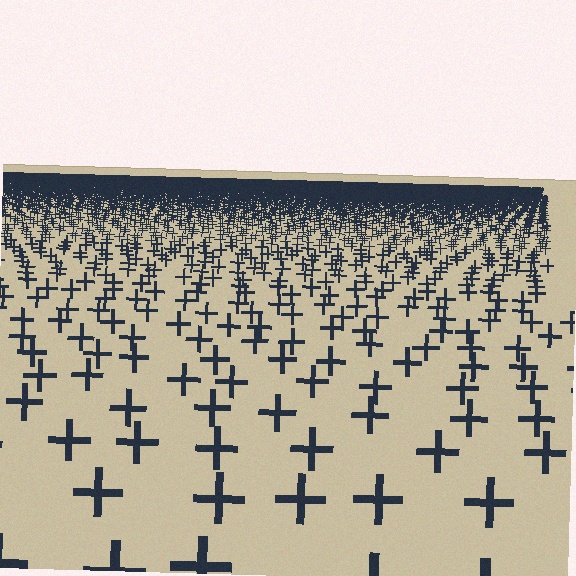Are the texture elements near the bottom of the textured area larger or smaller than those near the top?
Larger. Near the bottom, elements are closer to the viewer and appear at a bigger on-screen size.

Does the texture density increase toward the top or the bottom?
Density increases toward the top.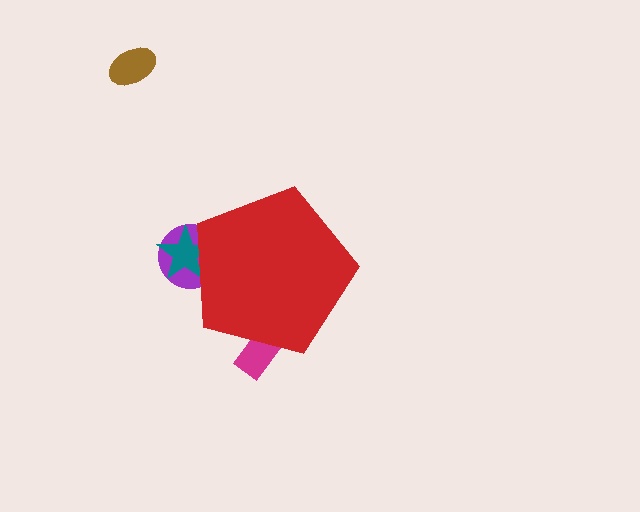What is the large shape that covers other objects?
A red pentagon.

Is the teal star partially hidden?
Yes, the teal star is partially hidden behind the red pentagon.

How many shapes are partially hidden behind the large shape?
3 shapes are partially hidden.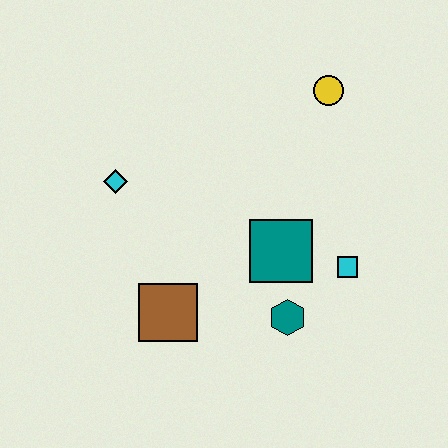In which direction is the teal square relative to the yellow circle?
The teal square is below the yellow circle.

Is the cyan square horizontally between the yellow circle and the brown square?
No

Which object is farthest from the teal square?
The cyan diamond is farthest from the teal square.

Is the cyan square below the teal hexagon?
No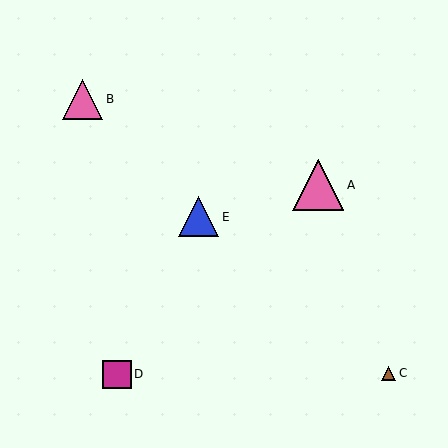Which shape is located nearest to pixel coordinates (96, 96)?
The pink triangle (labeled B) at (82, 99) is nearest to that location.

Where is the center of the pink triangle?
The center of the pink triangle is at (82, 99).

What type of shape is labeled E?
Shape E is a blue triangle.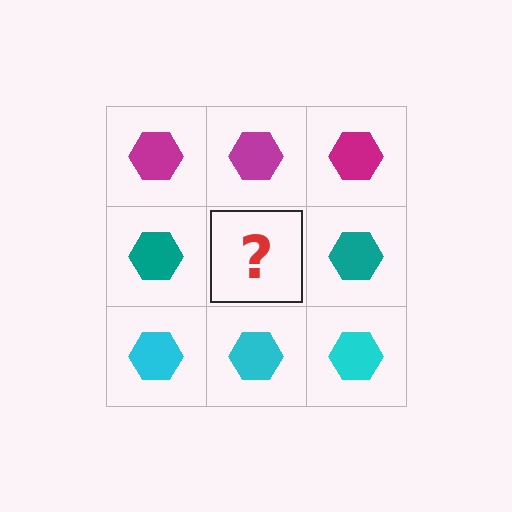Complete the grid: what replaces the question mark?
The question mark should be replaced with a teal hexagon.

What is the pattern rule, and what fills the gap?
The rule is that each row has a consistent color. The gap should be filled with a teal hexagon.